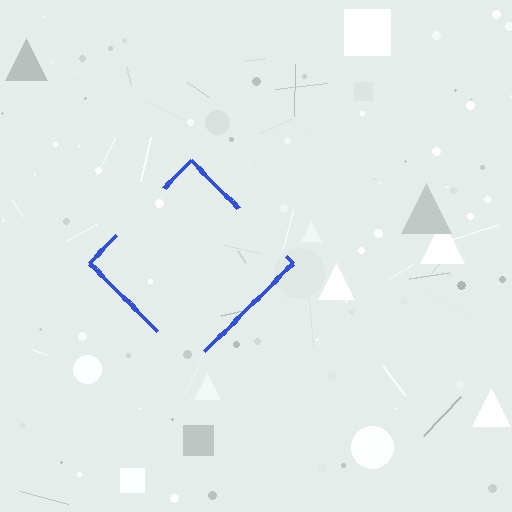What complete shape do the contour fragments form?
The contour fragments form a diamond.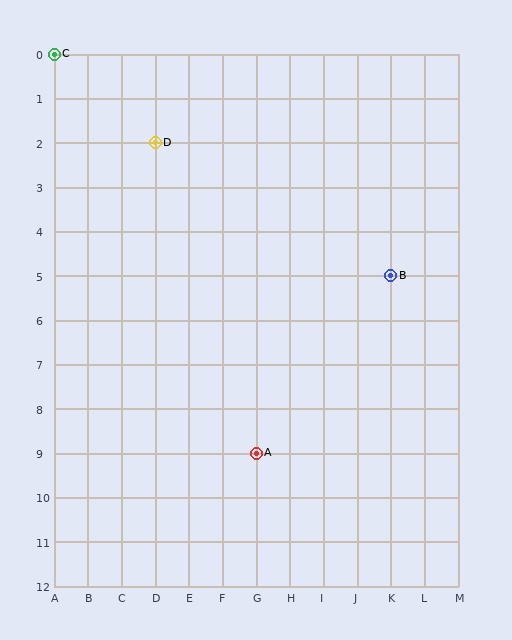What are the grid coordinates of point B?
Point B is at grid coordinates (K, 5).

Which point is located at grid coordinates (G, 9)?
Point A is at (G, 9).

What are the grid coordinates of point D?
Point D is at grid coordinates (D, 2).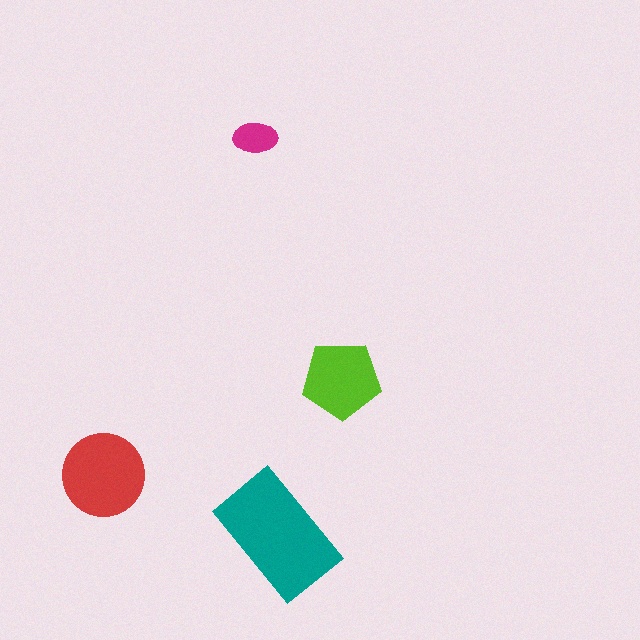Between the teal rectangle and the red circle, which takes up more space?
The teal rectangle.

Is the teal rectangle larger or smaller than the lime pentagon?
Larger.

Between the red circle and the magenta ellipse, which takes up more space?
The red circle.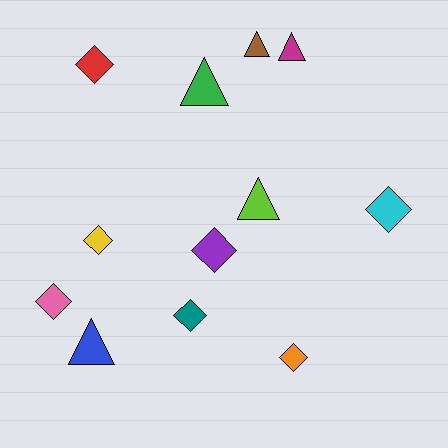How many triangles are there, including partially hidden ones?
There are 5 triangles.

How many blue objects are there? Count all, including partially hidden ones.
There is 1 blue object.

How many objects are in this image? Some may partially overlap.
There are 12 objects.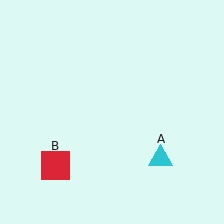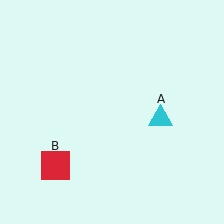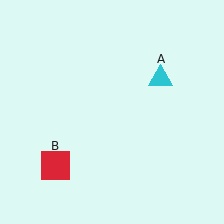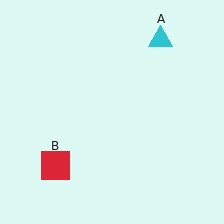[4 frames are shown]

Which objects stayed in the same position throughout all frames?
Red square (object B) remained stationary.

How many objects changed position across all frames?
1 object changed position: cyan triangle (object A).